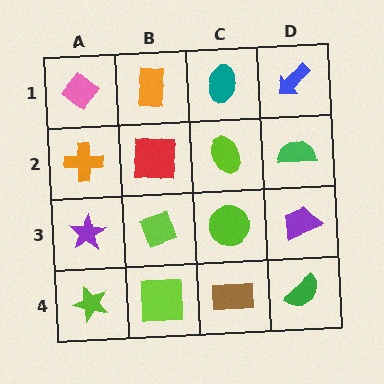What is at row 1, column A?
A pink diamond.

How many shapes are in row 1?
4 shapes.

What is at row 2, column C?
A lime ellipse.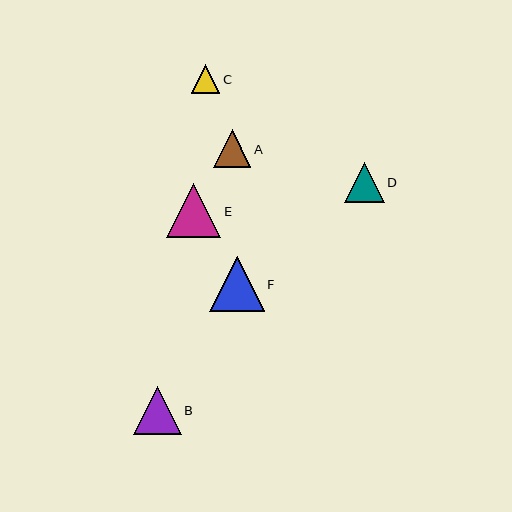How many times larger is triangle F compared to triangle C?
Triangle F is approximately 1.9 times the size of triangle C.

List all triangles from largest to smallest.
From largest to smallest: F, E, B, D, A, C.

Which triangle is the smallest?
Triangle C is the smallest with a size of approximately 29 pixels.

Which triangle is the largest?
Triangle F is the largest with a size of approximately 54 pixels.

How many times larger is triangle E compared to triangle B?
Triangle E is approximately 1.1 times the size of triangle B.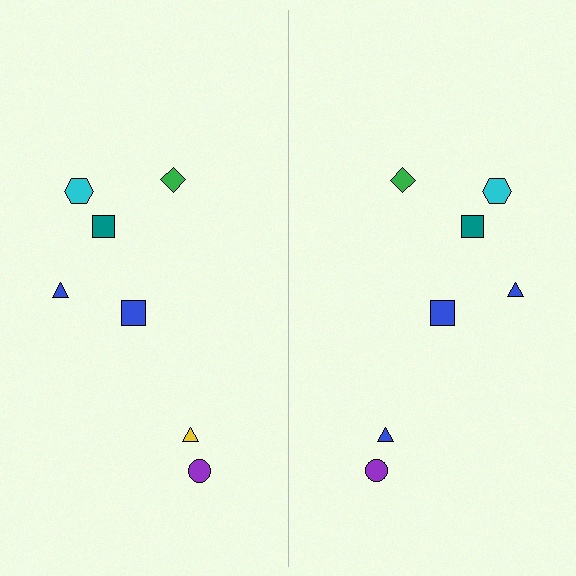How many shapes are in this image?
There are 14 shapes in this image.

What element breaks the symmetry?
The blue triangle on the right side breaks the symmetry — its mirror counterpart is yellow.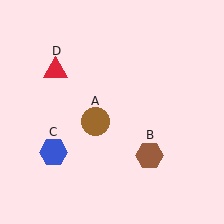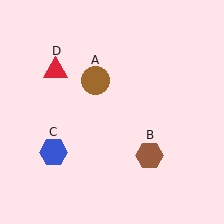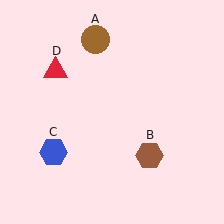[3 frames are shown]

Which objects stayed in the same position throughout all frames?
Brown hexagon (object B) and blue hexagon (object C) and red triangle (object D) remained stationary.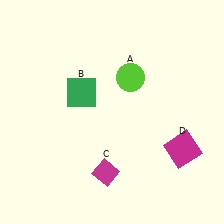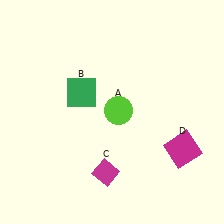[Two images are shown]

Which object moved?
The lime circle (A) moved down.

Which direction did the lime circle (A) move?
The lime circle (A) moved down.